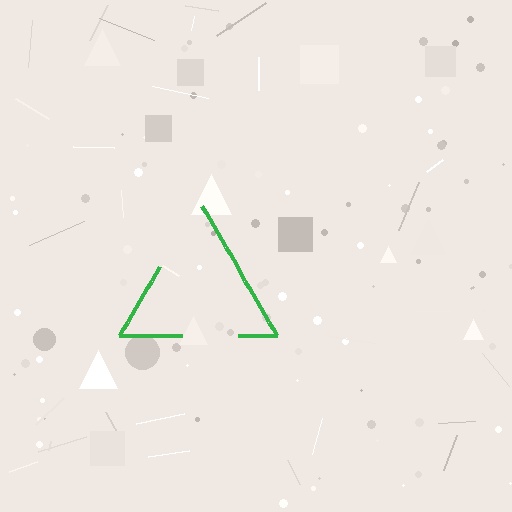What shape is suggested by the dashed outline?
The dashed outline suggests a triangle.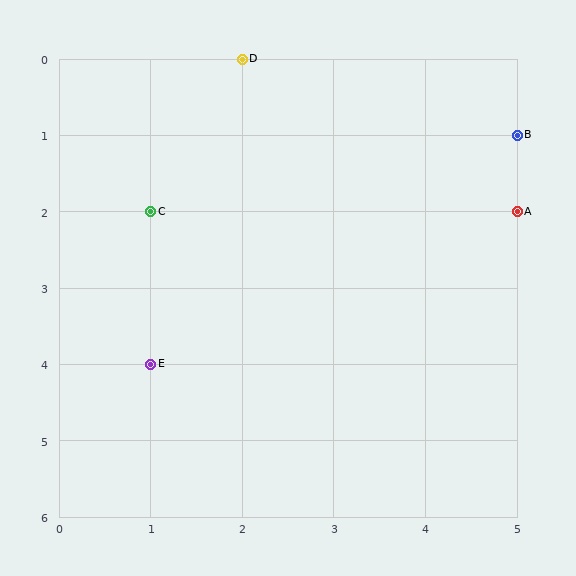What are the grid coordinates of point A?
Point A is at grid coordinates (5, 2).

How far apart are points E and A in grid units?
Points E and A are 4 columns and 2 rows apart (about 4.5 grid units diagonally).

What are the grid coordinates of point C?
Point C is at grid coordinates (1, 2).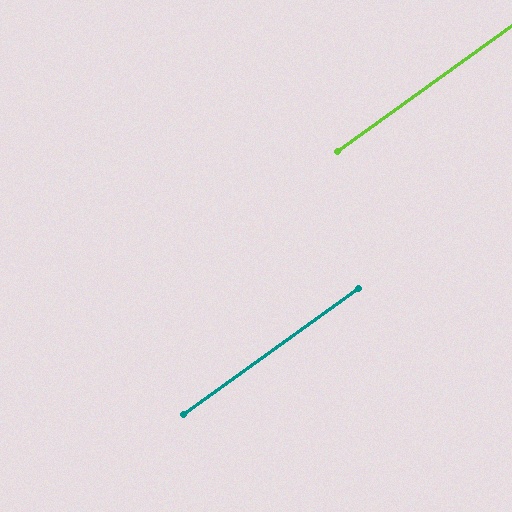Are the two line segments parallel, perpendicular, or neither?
Parallel — their directions differ by only 0.1°.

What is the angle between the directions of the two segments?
Approximately 0 degrees.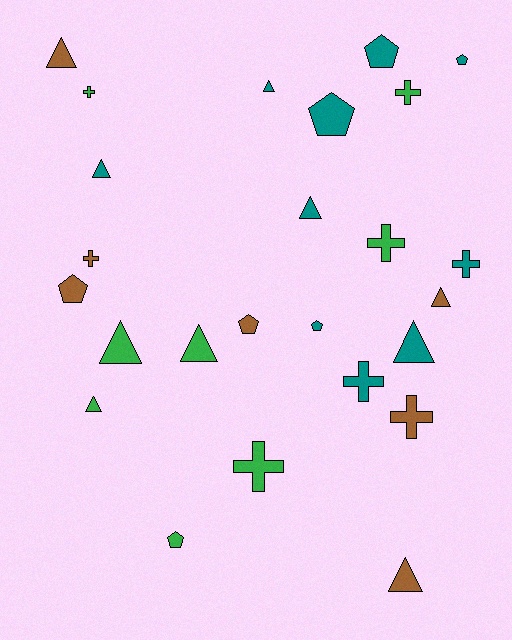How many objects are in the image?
There are 25 objects.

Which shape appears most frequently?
Triangle, with 10 objects.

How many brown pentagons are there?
There are 2 brown pentagons.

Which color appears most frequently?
Teal, with 10 objects.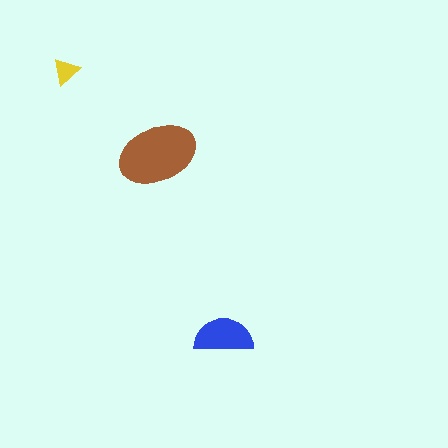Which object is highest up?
The yellow triangle is topmost.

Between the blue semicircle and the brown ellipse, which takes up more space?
The brown ellipse.